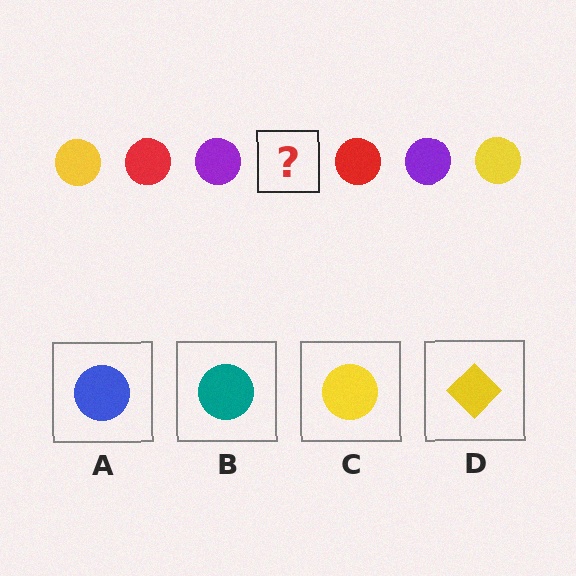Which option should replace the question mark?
Option C.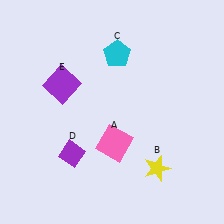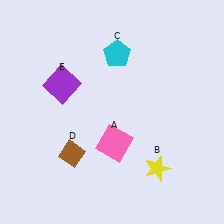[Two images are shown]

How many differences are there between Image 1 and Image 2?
There is 1 difference between the two images.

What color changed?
The diamond (D) changed from purple in Image 1 to brown in Image 2.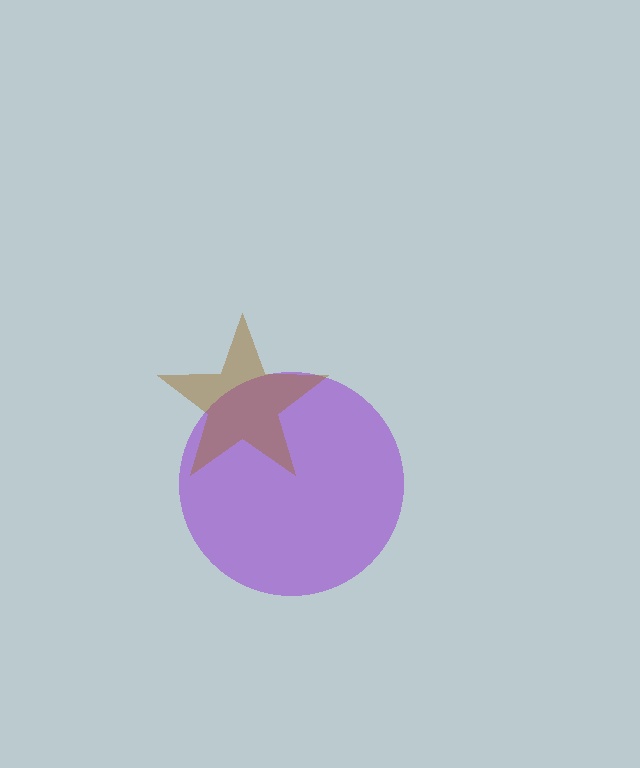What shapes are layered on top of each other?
The layered shapes are: a purple circle, a brown star.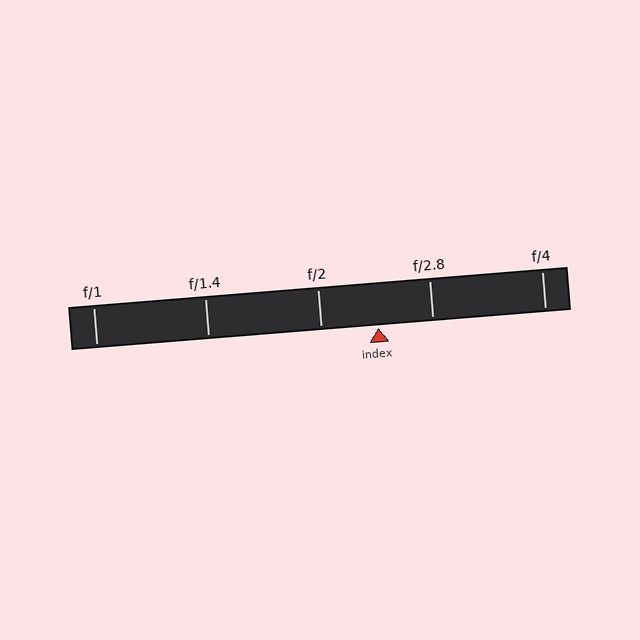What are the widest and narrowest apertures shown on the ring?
The widest aperture shown is f/1 and the narrowest is f/4.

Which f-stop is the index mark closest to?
The index mark is closest to f/2.8.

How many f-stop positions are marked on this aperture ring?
There are 5 f-stop positions marked.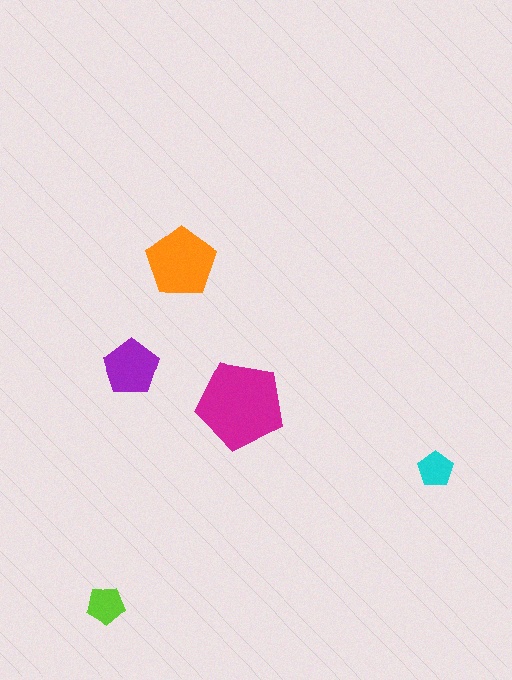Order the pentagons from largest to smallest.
the magenta one, the orange one, the purple one, the lime one, the cyan one.